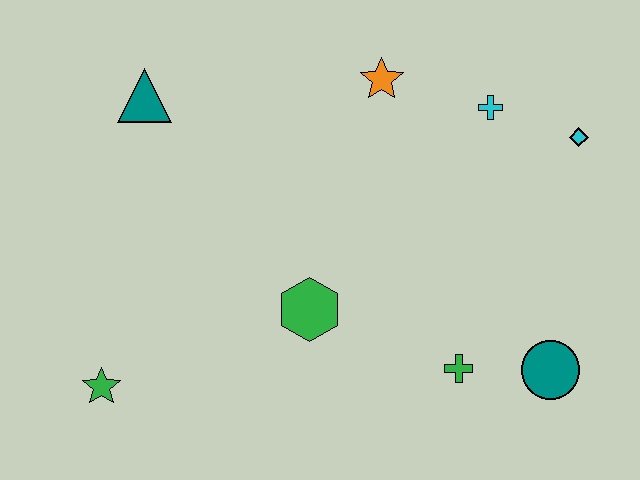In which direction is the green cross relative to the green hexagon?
The green cross is to the right of the green hexagon.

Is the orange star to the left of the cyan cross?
Yes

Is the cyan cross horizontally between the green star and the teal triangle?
No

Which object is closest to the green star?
The green hexagon is closest to the green star.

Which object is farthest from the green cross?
The teal triangle is farthest from the green cross.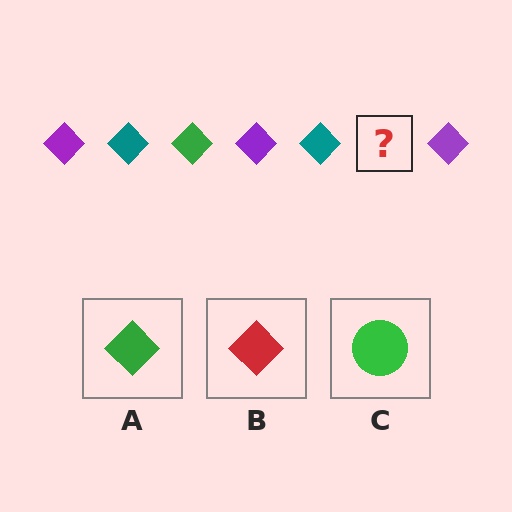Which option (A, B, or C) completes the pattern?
A.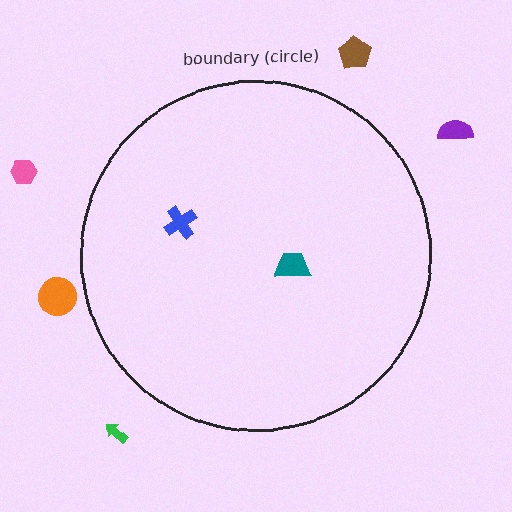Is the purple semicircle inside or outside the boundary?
Outside.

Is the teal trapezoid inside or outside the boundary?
Inside.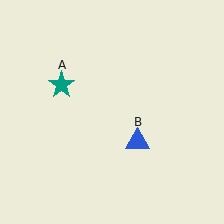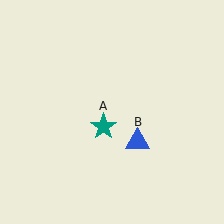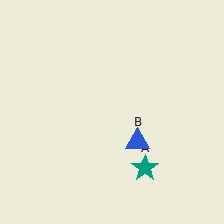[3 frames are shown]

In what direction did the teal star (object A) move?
The teal star (object A) moved down and to the right.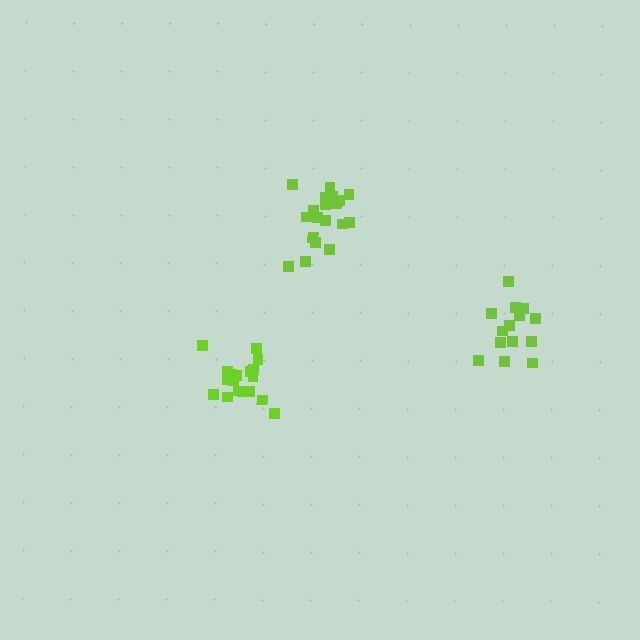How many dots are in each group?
Group 1: 14 dots, Group 2: 20 dots, Group 3: 16 dots (50 total).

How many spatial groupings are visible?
There are 3 spatial groupings.